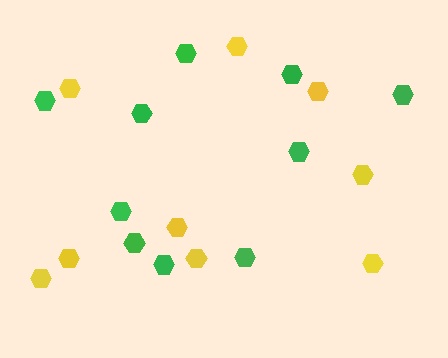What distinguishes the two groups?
There are 2 groups: one group of yellow hexagons (9) and one group of green hexagons (10).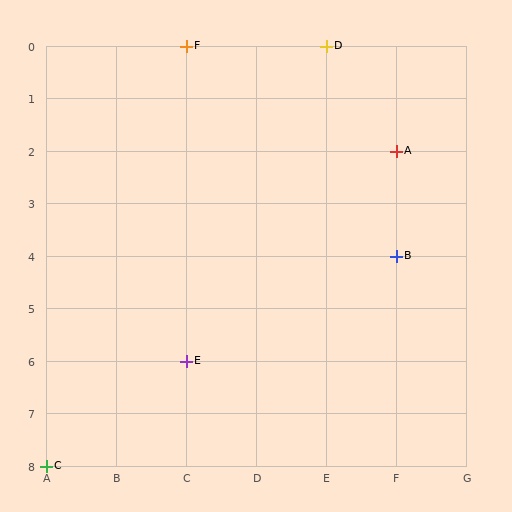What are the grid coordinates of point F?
Point F is at grid coordinates (C, 0).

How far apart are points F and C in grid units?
Points F and C are 2 columns and 8 rows apart (about 8.2 grid units diagonally).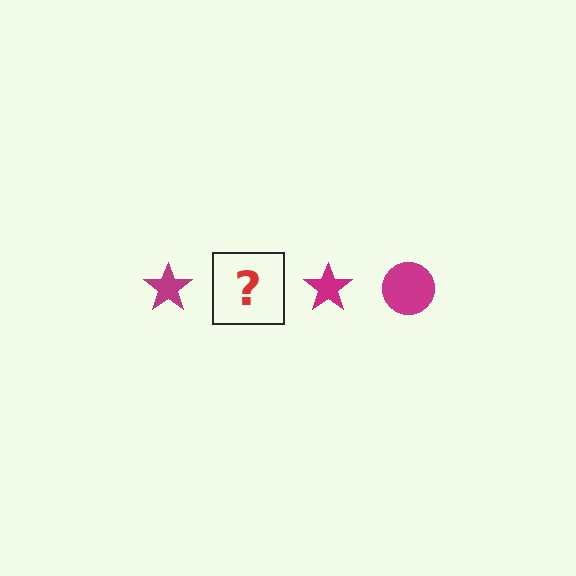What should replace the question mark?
The question mark should be replaced with a magenta circle.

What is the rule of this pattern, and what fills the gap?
The rule is that the pattern cycles through star, circle shapes in magenta. The gap should be filled with a magenta circle.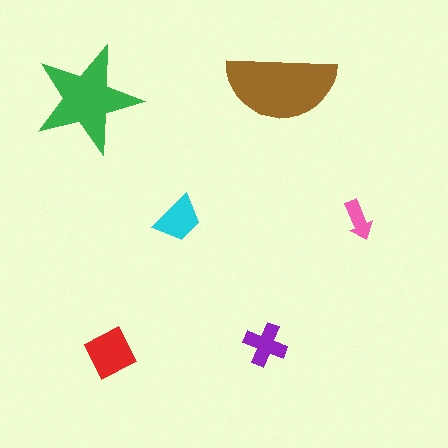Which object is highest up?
The brown semicircle is topmost.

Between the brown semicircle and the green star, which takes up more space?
The brown semicircle.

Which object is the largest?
The brown semicircle.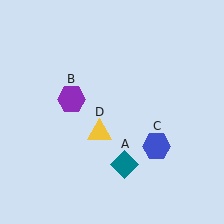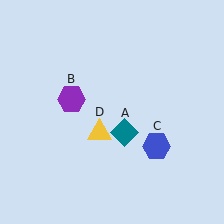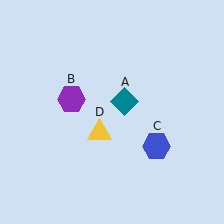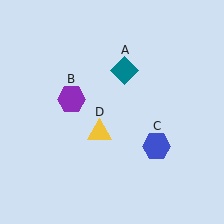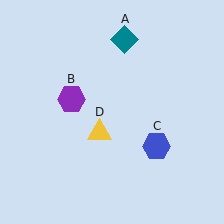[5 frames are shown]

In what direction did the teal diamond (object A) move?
The teal diamond (object A) moved up.